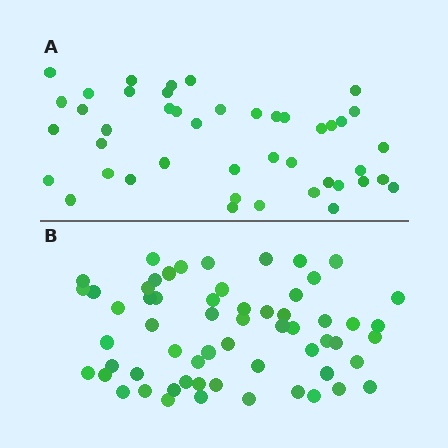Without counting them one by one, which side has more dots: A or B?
Region B (the bottom region) has more dots.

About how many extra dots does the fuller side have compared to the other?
Region B has approximately 15 more dots than region A.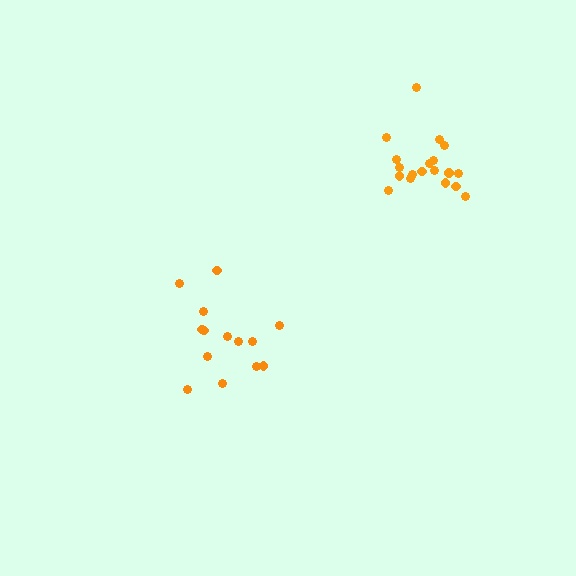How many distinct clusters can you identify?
There are 2 distinct clusters.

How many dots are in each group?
Group 1: 14 dots, Group 2: 19 dots (33 total).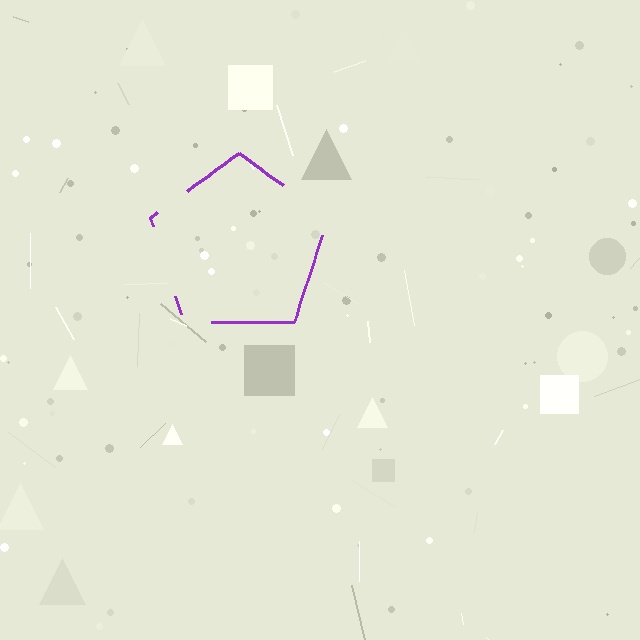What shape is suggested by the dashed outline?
The dashed outline suggests a pentagon.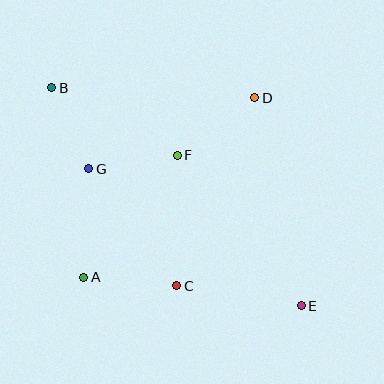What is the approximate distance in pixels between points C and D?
The distance between C and D is approximately 204 pixels.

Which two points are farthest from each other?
Points B and E are farthest from each other.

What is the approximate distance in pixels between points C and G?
The distance between C and G is approximately 147 pixels.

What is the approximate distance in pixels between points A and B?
The distance between A and B is approximately 193 pixels.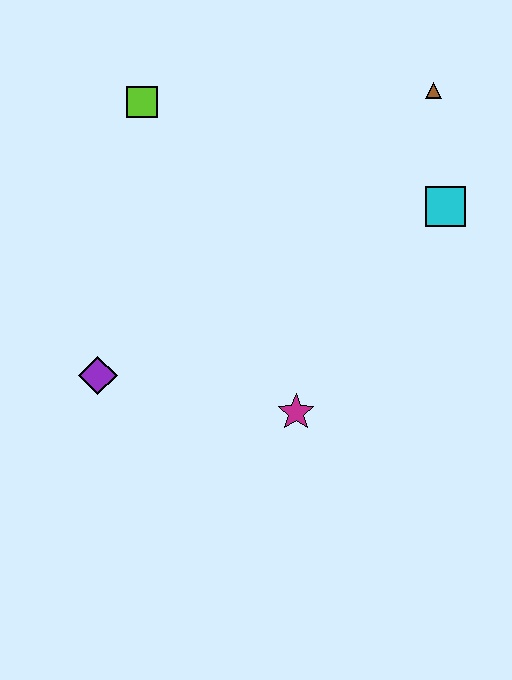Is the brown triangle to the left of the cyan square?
Yes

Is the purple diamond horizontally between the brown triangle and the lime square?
No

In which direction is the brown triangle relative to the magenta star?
The brown triangle is above the magenta star.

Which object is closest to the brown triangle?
The cyan square is closest to the brown triangle.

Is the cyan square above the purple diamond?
Yes